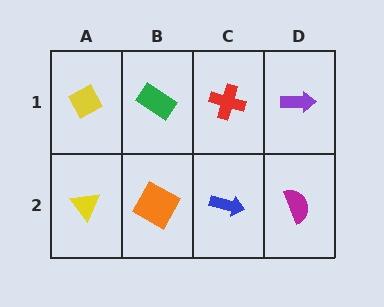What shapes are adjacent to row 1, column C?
A blue arrow (row 2, column C), a green rectangle (row 1, column B), a purple arrow (row 1, column D).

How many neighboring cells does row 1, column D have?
2.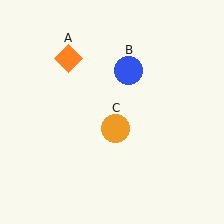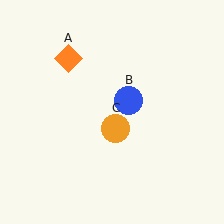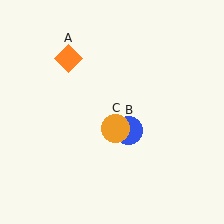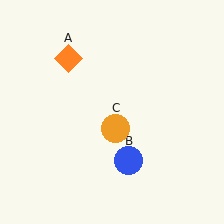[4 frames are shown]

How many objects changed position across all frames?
1 object changed position: blue circle (object B).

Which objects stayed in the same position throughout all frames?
Orange diamond (object A) and orange circle (object C) remained stationary.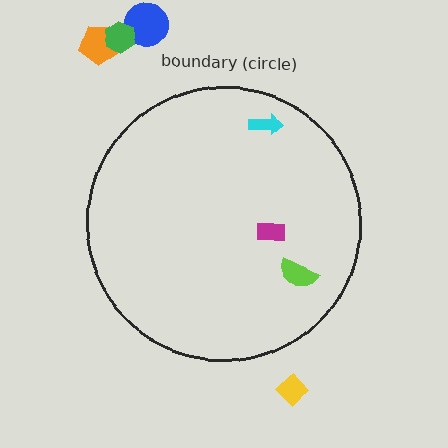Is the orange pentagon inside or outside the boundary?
Outside.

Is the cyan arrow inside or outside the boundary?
Inside.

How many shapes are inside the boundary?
3 inside, 4 outside.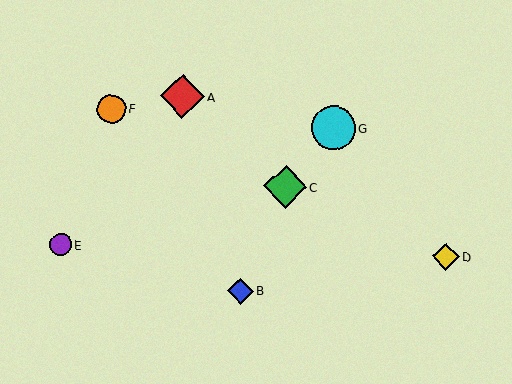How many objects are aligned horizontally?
2 objects (D, E) are aligned horizontally.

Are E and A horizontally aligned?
No, E is at y≈245 and A is at y≈97.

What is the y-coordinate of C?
Object C is at y≈187.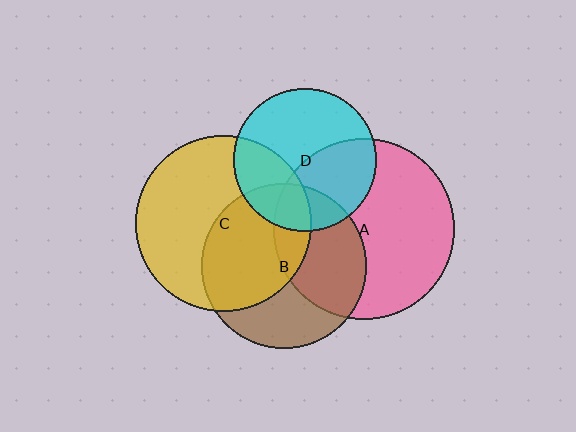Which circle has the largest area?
Circle A (pink).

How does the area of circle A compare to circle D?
Approximately 1.6 times.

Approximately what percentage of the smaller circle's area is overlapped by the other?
Approximately 50%.